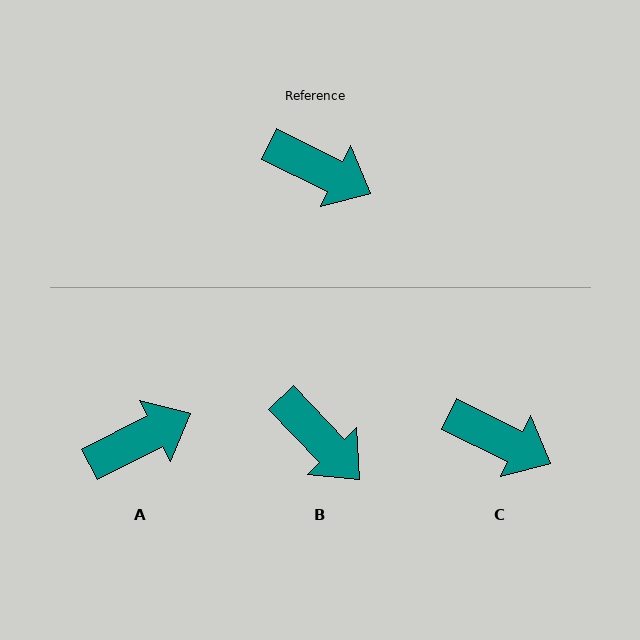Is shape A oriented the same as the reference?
No, it is off by about 53 degrees.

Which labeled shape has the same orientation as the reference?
C.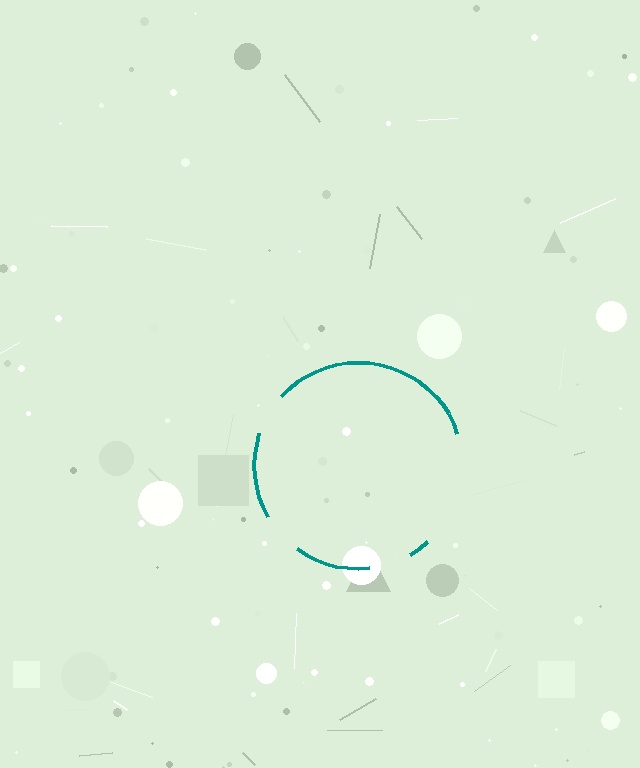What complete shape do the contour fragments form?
The contour fragments form a circle.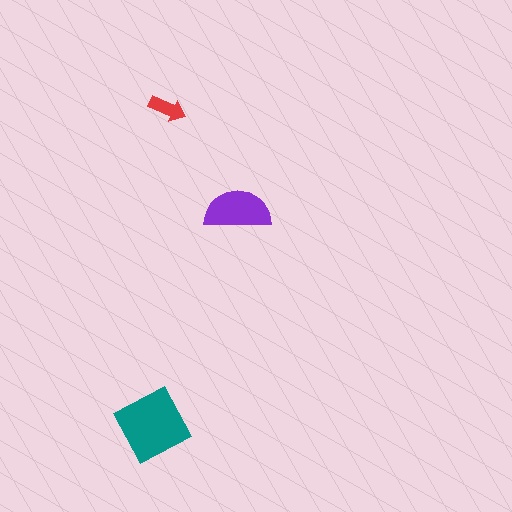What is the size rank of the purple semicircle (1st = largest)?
2nd.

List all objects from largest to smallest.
The teal diamond, the purple semicircle, the red arrow.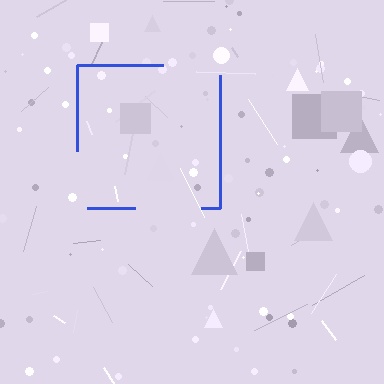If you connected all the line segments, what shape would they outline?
They would outline a square.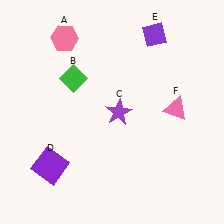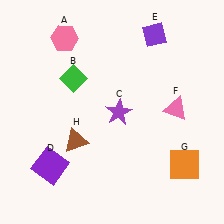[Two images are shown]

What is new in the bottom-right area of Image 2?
An orange square (G) was added in the bottom-right area of Image 2.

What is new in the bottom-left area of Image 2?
A brown triangle (H) was added in the bottom-left area of Image 2.